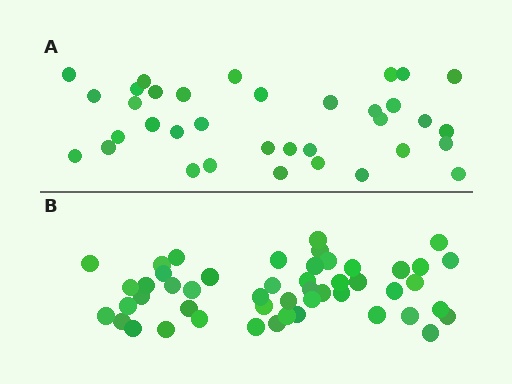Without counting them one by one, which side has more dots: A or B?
Region B (the bottom region) has more dots.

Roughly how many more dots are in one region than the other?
Region B has approximately 15 more dots than region A.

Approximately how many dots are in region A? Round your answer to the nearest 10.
About 40 dots. (The exact count is 35, which rounds to 40.)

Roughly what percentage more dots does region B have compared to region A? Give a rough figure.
About 40% more.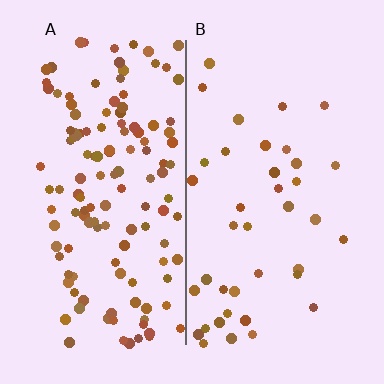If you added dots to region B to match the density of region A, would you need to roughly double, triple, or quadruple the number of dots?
Approximately triple.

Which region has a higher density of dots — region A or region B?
A (the left).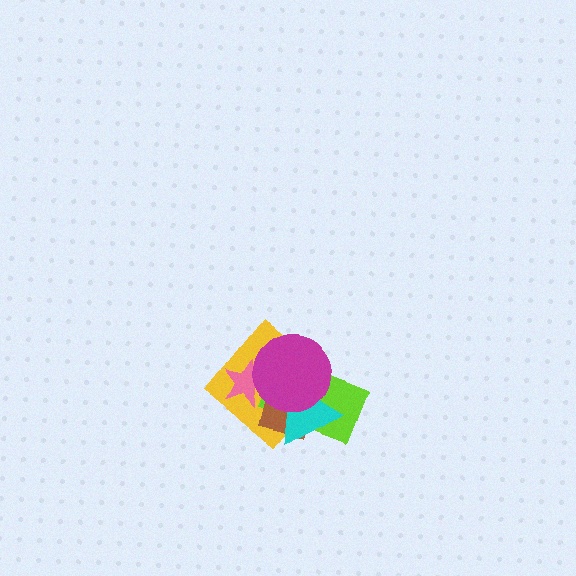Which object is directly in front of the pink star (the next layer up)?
The brown rectangle is directly in front of the pink star.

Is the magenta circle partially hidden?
No, no other shape covers it.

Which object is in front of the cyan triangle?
The magenta circle is in front of the cyan triangle.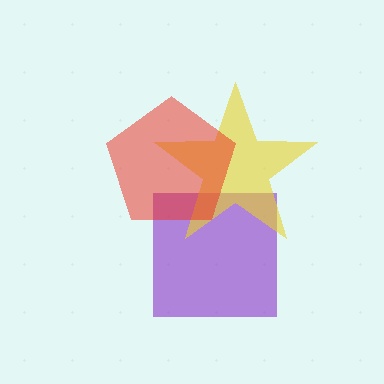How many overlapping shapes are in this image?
There are 3 overlapping shapes in the image.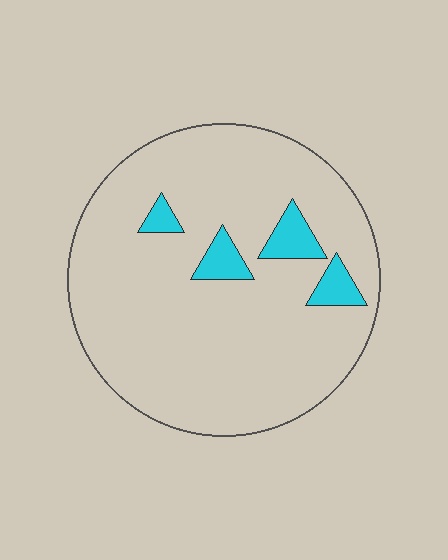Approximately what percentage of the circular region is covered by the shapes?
Approximately 10%.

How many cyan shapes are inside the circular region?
4.